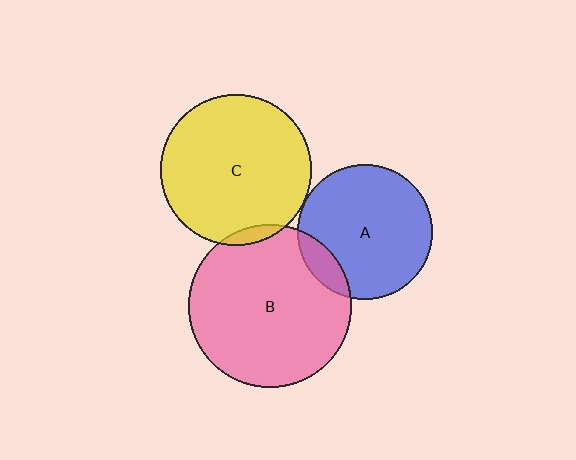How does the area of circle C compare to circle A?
Approximately 1.3 times.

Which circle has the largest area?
Circle B (pink).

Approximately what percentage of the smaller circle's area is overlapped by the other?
Approximately 10%.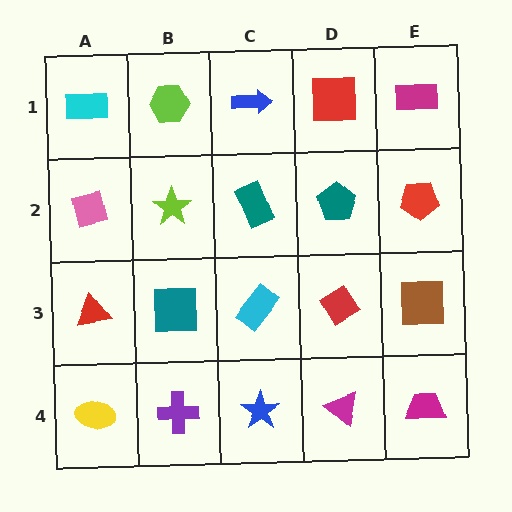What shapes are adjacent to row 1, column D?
A teal pentagon (row 2, column D), a blue arrow (row 1, column C), a magenta rectangle (row 1, column E).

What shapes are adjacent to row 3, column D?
A teal pentagon (row 2, column D), a magenta triangle (row 4, column D), a cyan rectangle (row 3, column C), a brown square (row 3, column E).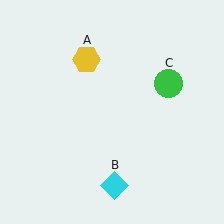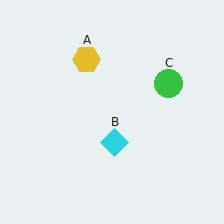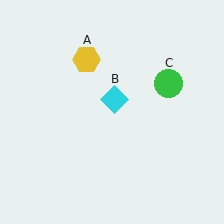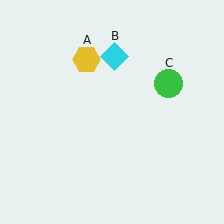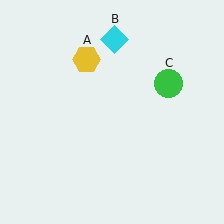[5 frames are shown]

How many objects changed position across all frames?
1 object changed position: cyan diamond (object B).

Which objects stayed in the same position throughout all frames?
Yellow hexagon (object A) and green circle (object C) remained stationary.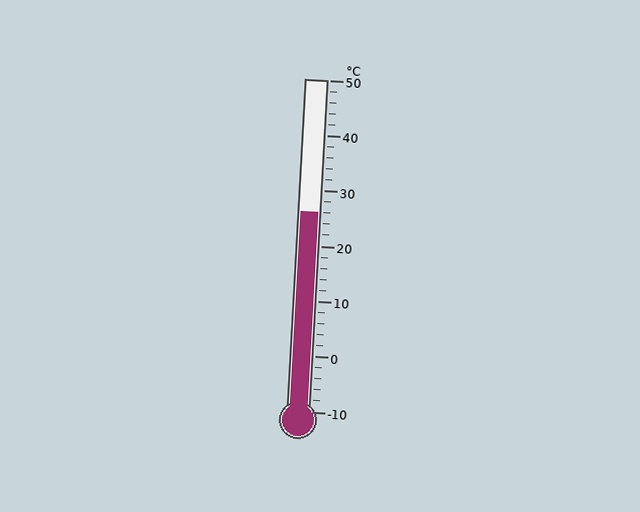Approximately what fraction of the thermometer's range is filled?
The thermometer is filled to approximately 60% of its range.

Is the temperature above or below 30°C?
The temperature is below 30°C.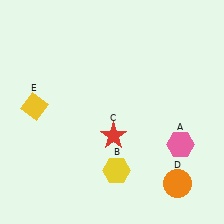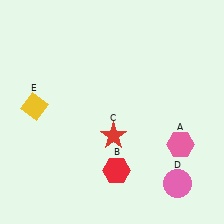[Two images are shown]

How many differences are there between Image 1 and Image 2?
There are 2 differences between the two images.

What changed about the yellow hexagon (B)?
In Image 1, B is yellow. In Image 2, it changed to red.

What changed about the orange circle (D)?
In Image 1, D is orange. In Image 2, it changed to pink.